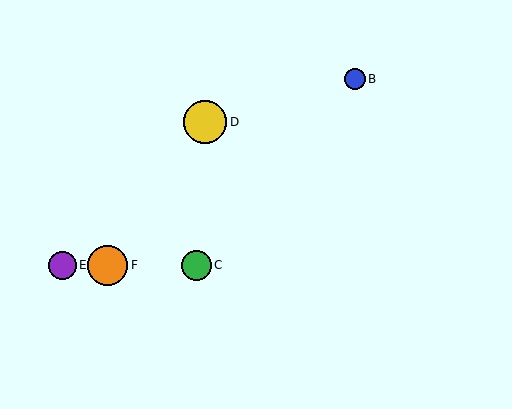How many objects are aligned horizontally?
4 objects (A, C, E, F) are aligned horizontally.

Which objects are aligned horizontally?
Objects A, C, E, F are aligned horizontally.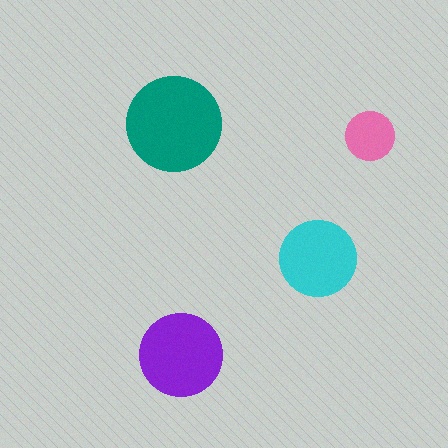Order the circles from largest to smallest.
the teal one, the purple one, the cyan one, the pink one.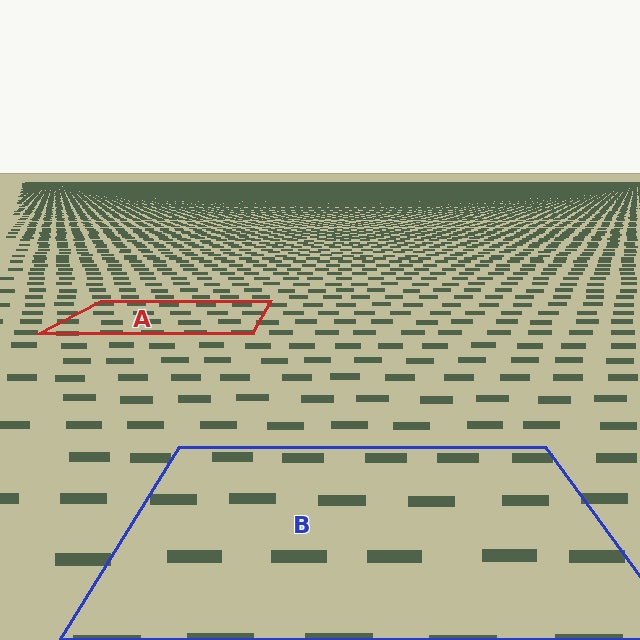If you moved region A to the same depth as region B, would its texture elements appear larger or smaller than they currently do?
They would appear larger. At a closer depth, the same texture elements are projected at a bigger on-screen size.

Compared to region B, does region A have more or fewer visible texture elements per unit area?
Region A has more texture elements per unit area — they are packed more densely because it is farther away.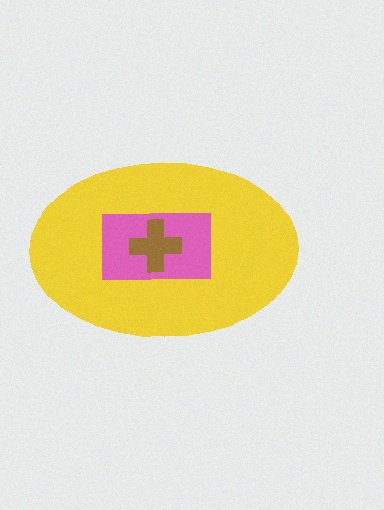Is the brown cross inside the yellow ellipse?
Yes.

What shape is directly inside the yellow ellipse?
The pink rectangle.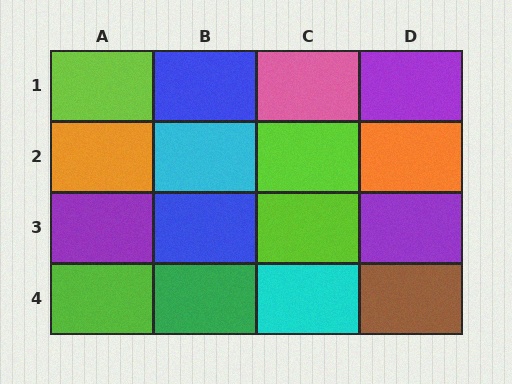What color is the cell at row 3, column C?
Lime.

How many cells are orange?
2 cells are orange.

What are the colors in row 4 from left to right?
Lime, green, cyan, brown.